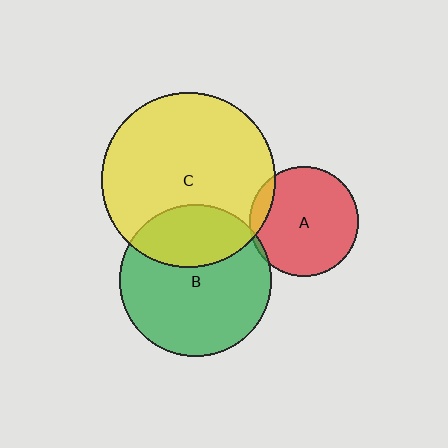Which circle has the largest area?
Circle C (yellow).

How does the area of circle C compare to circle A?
Approximately 2.5 times.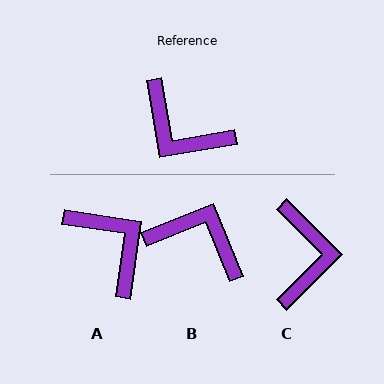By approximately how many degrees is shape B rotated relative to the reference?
Approximately 168 degrees clockwise.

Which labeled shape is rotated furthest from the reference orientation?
B, about 168 degrees away.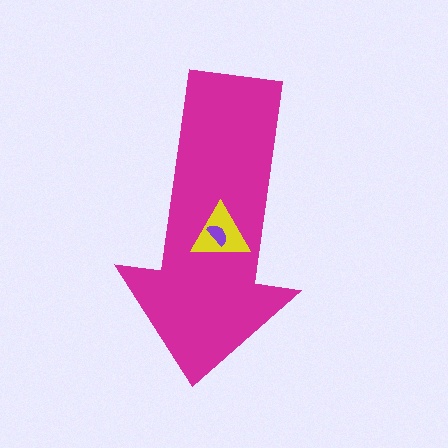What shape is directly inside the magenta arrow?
The yellow triangle.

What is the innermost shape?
The purple semicircle.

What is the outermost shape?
The magenta arrow.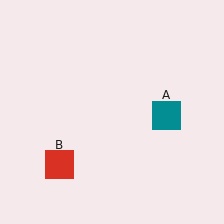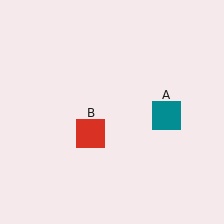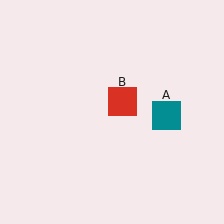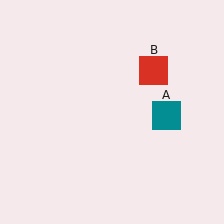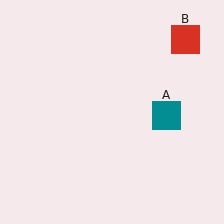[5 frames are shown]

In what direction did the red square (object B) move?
The red square (object B) moved up and to the right.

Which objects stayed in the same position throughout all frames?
Teal square (object A) remained stationary.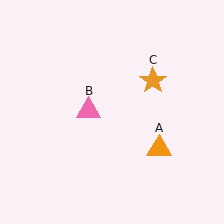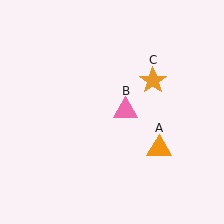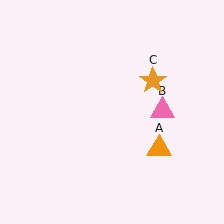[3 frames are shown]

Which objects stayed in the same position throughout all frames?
Orange triangle (object A) and orange star (object C) remained stationary.